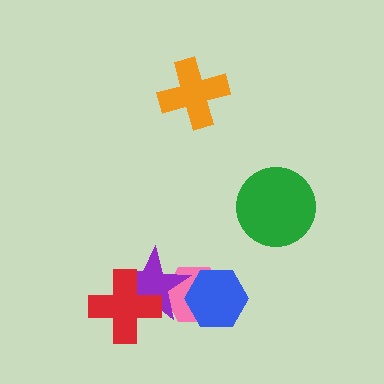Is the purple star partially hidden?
Yes, it is partially covered by another shape.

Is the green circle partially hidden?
No, no other shape covers it.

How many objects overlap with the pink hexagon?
2 objects overlap with the pink hexagon.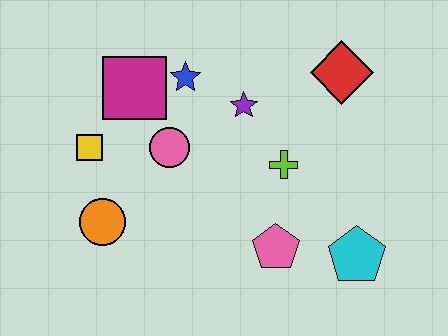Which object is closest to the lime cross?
The purple star is closest to the lime cross.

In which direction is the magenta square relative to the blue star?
The magenta square is to the left of the blue star.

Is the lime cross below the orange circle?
No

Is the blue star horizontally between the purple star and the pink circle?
Yes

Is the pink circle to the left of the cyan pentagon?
Yes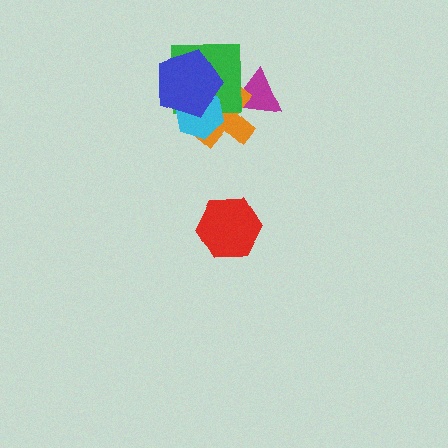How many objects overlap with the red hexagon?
0 objects overlap with the red hexagon.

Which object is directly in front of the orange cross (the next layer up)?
The green square is directly in front of the orange cross.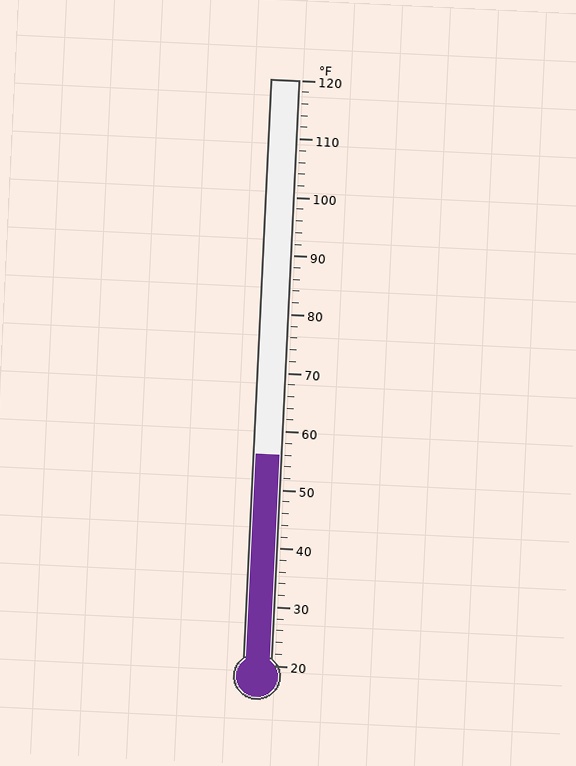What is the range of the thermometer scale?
The thermometer scale ranges from 20°F to 120°F.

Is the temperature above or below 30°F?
The temperature is above 30°F.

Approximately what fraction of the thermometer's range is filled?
The thermometer is filled to approximately 35% of its range.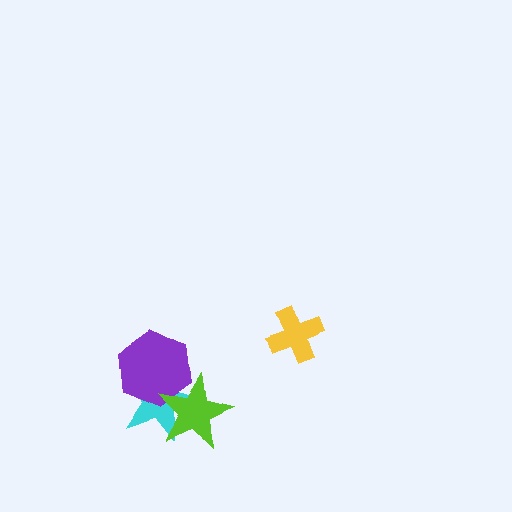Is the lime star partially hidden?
No, no other shape covers it.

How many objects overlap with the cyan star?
2 objects overlap with the cyan star.